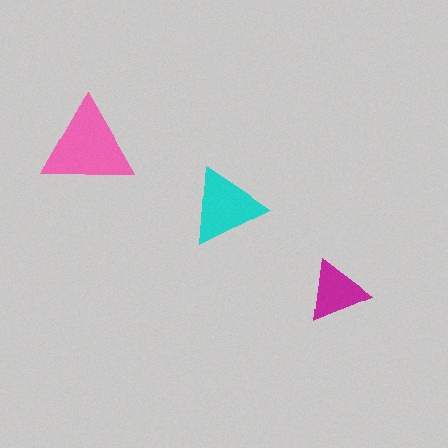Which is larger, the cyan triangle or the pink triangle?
The pink one.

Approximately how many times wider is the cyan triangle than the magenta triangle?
About 1.5 times wider.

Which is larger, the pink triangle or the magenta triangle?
The pink one.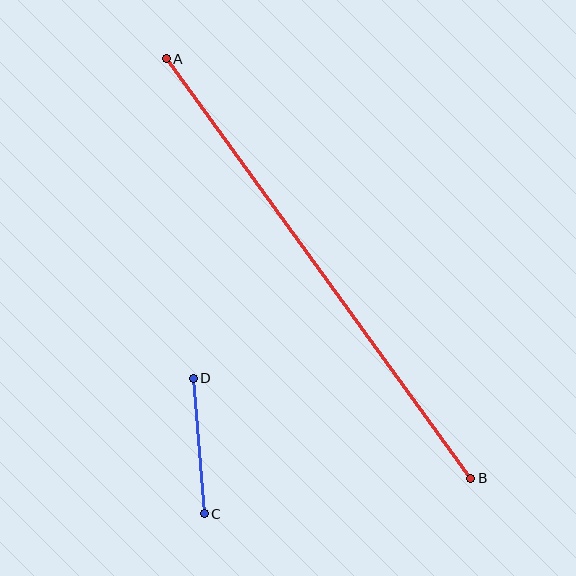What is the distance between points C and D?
The distance is approximately 136 pixels.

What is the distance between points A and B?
The distance is approximately 519 pixels.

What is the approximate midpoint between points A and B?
The midpoint is at approximately (318, 268) pixels.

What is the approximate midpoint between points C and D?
The midpoint is at approximately (199, 446) pixels.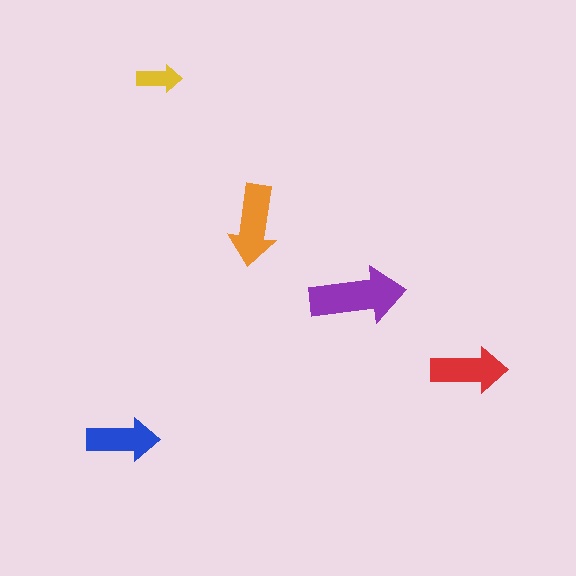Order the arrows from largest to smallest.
the purple one, the orange one, the red one, the blue one, the yellow one.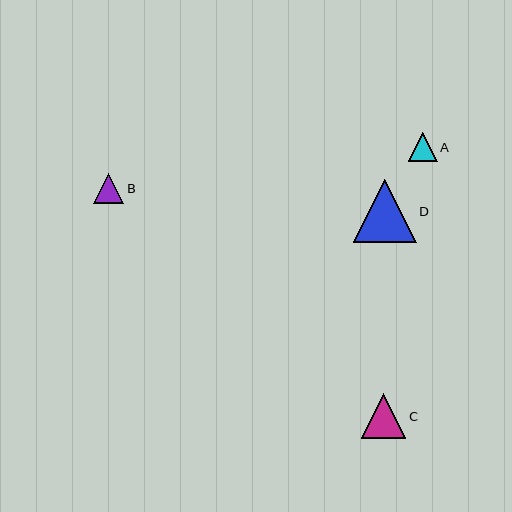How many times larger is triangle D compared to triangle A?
Triangle D is approximately 2.2 times the size of triangle A.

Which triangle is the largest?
Triangle D is the largest with a size of approximately 63 pixels.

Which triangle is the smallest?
Triangle A is the smallest with a size of approximately 28 pixels.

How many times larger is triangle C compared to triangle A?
Triangle C is approximately 1.6 times the size of triangle A.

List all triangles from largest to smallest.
From largest to smallest: D, C, B, A.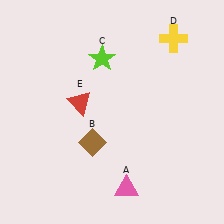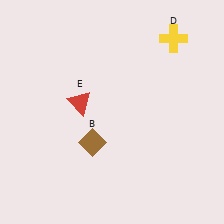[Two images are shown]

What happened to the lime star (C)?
The lime star (C) was removed in Image 2. It was in the top-left area of Image 1.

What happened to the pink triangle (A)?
The pink triangle (A) was removed in Image 2. It was in the bottom-right area of Image 1.